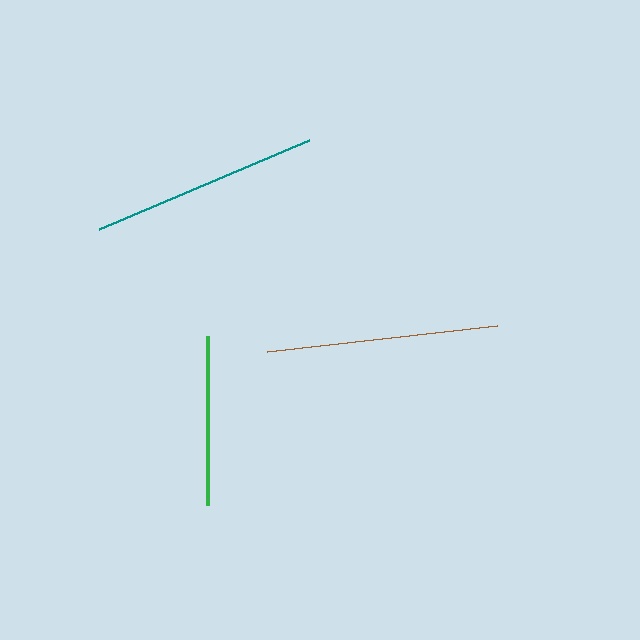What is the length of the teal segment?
The teal segment is approximately 228 pixels long.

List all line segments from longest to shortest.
From longest to shortest: brown, teal, green.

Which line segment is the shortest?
The green line is the shortest at approximately 169 pixels.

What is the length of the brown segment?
The brown segment is approximately 231 pixels long.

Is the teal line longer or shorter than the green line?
The teal line is longer than the green line.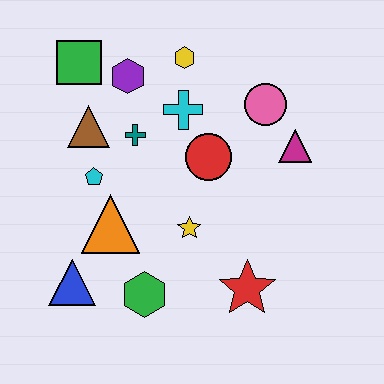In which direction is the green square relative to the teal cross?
The green square is above the teal cross.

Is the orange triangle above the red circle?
No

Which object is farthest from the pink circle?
The blue triangle is farthest from the pink circle.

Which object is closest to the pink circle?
The magenta triangle is closest to the pink circle.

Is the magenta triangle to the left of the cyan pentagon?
No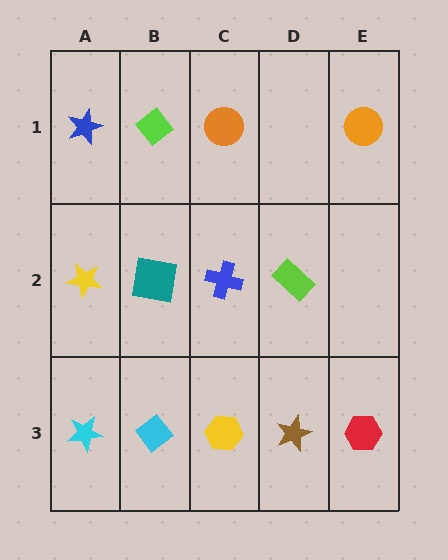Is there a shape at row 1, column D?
No, that cell is empty.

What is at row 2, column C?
A blue cross.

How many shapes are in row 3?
5 shapes.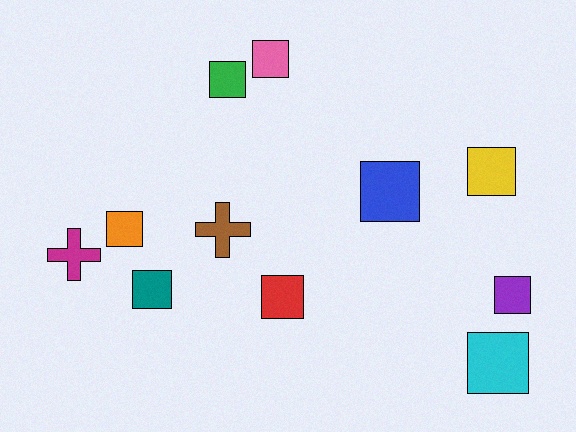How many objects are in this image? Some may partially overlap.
There are 11 objects.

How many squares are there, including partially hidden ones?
There are 9 squares.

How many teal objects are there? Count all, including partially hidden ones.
There is 1 teal object.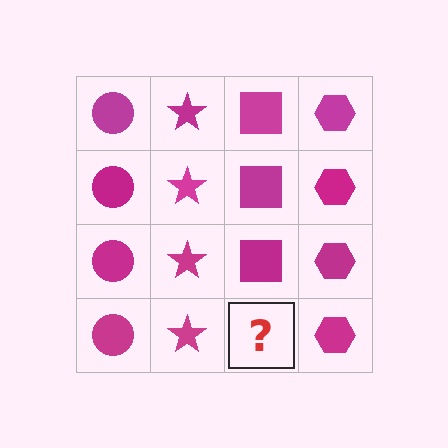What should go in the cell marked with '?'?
The missing cell should contain a magenta square.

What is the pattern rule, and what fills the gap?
The rule is that each column has a consistent shape. The gap should be filled with a magenta square.